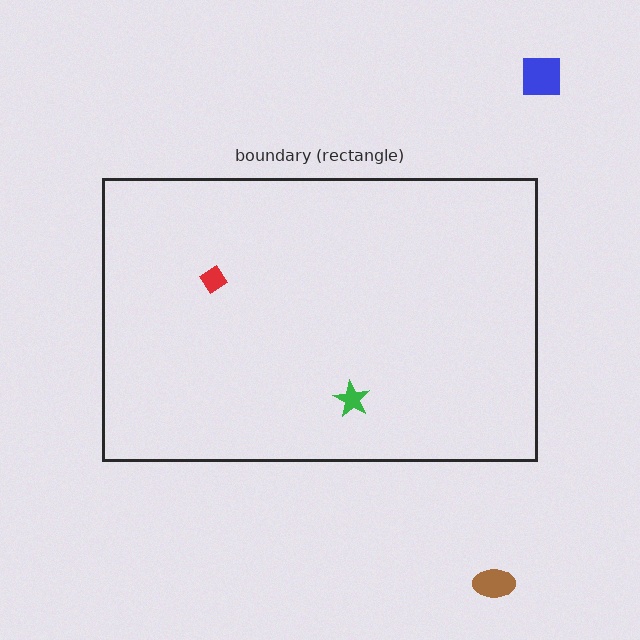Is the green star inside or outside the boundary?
Inside.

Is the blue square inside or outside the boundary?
Outside.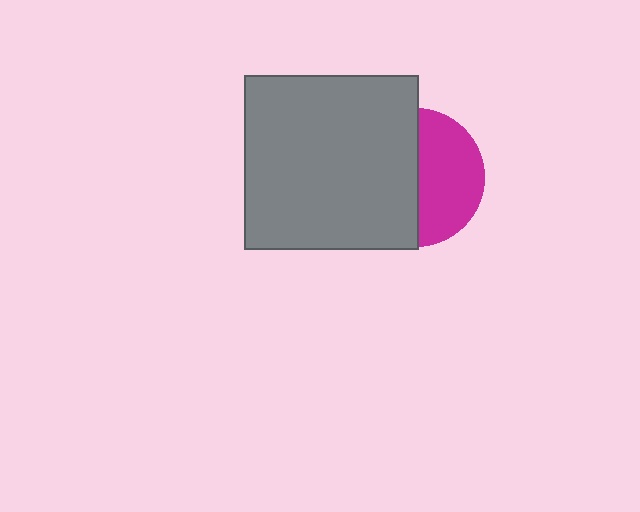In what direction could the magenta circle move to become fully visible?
The magenta circle could move right. That would shift it out from behind the gray square entirely.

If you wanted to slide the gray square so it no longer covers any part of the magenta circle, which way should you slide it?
Slide it left — that is the most direct way to separate the two shapes.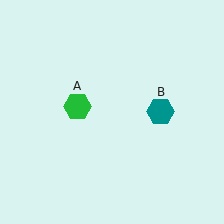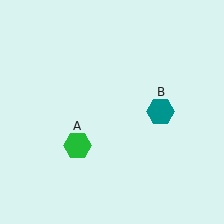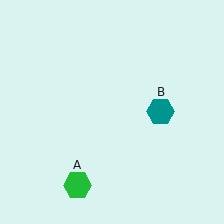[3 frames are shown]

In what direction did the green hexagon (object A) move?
The green hexagon (object A) moved down.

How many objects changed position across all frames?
1 object changed position: green hexagon (object A).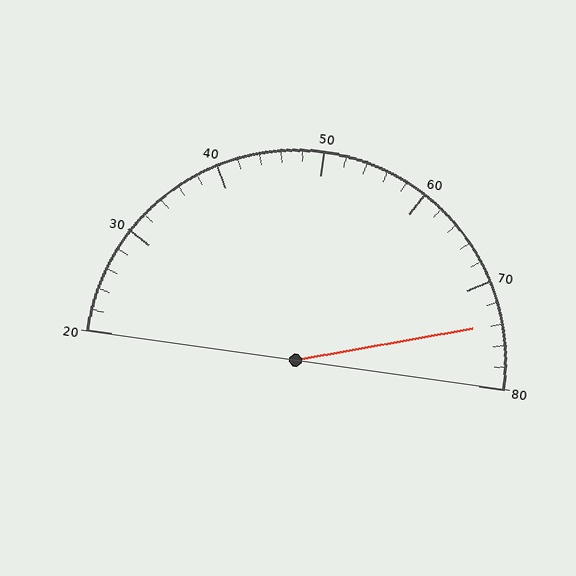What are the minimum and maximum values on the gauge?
The gauge ranges from 20 to 80.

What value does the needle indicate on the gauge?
The needle indicates approximately 74.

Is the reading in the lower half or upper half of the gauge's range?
The reading is in the upper half of the range (20 to 80).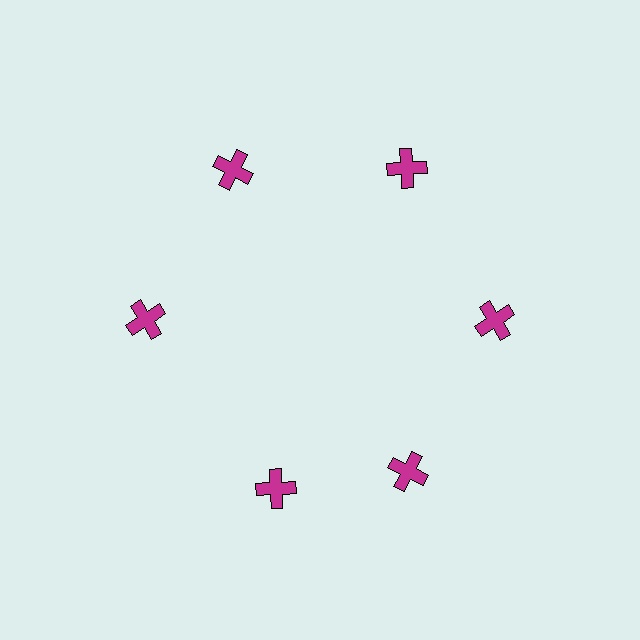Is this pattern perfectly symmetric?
No. The 6 magenta crosses are arranged in a ring, but one element near the 7 o'clock position is rotated out of alignment along the ring, breaking the 6-fold rotational symmetry.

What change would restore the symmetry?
The symmetry would be restored by rotating it back into even spacing with its neighbors so that all 6 crosses sit at equal angles and equal distance from the center.